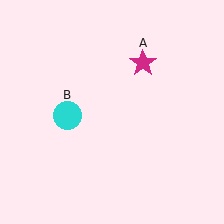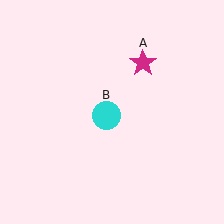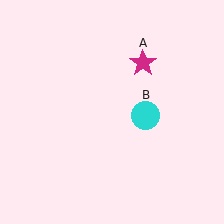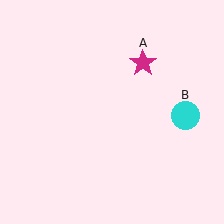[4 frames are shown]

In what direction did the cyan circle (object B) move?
The cyan circle (object B) moved right.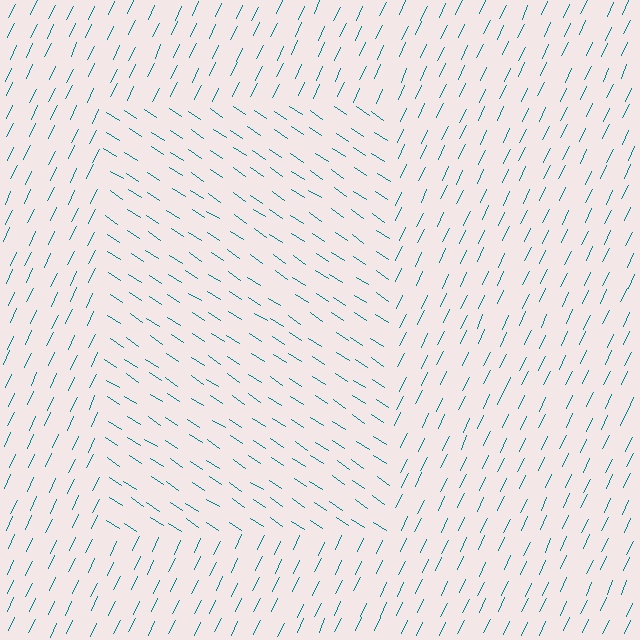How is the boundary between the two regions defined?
The boundary is defined purely by a change in line orientation (approximately 82 degrees difference). All lines are the same color and thickness.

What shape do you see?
I see a rectangle.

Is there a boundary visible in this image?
Yes, there is a texture boundary formed by a change in line orientation.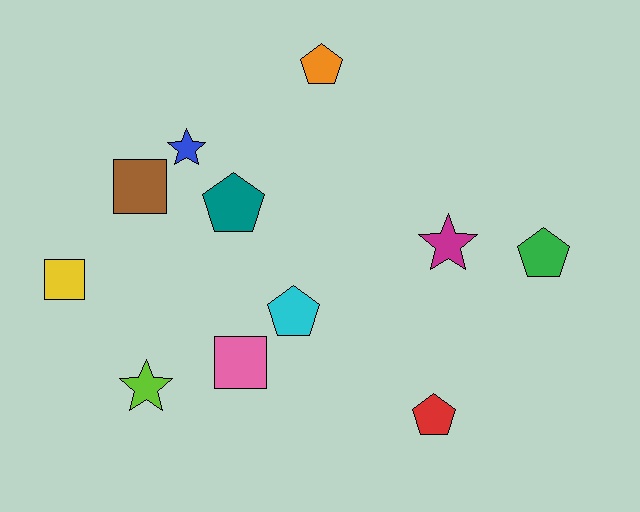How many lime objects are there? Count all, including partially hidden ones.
There is 1 lime object.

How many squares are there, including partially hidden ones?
There are 3 squares.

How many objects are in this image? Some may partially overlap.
There are 11 objects.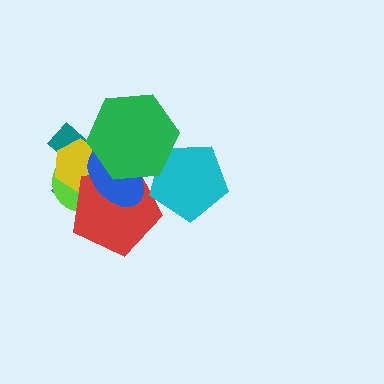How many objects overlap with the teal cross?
5 objects overlap with the teal cross.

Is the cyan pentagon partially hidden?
Yes, it is partially covered by another shape.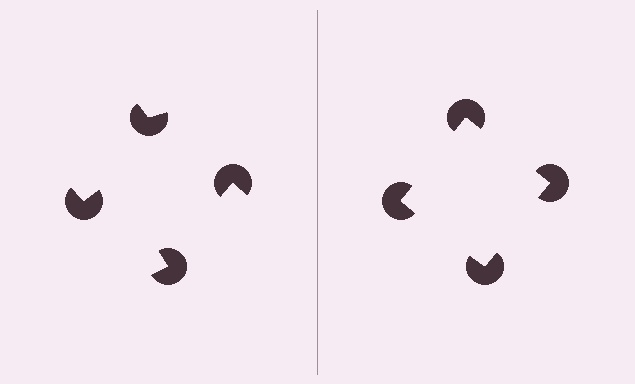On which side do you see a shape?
An illusory square appears on the right side. On the left side the wedge cuts are rotated, so no coherent shape forms.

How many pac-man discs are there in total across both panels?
8 — 4 on each side.